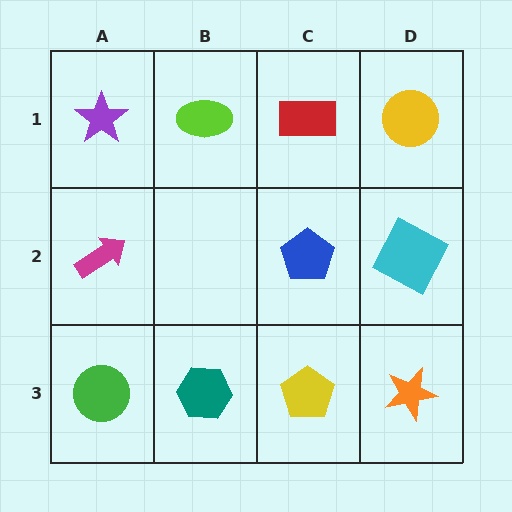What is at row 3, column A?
A green circle.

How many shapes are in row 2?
3 shapes.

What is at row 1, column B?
A lime ellipse.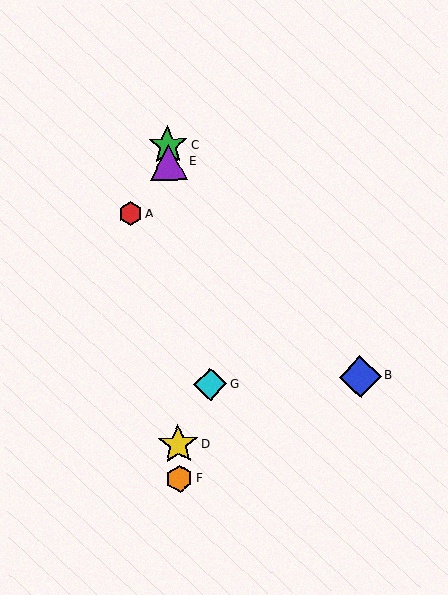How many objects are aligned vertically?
4 objects (C, D, E, F) are aligned vertically.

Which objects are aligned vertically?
Objects C, D, E, F are aligned vertically.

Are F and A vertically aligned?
No, F is at x≈179 and A is at x≈130.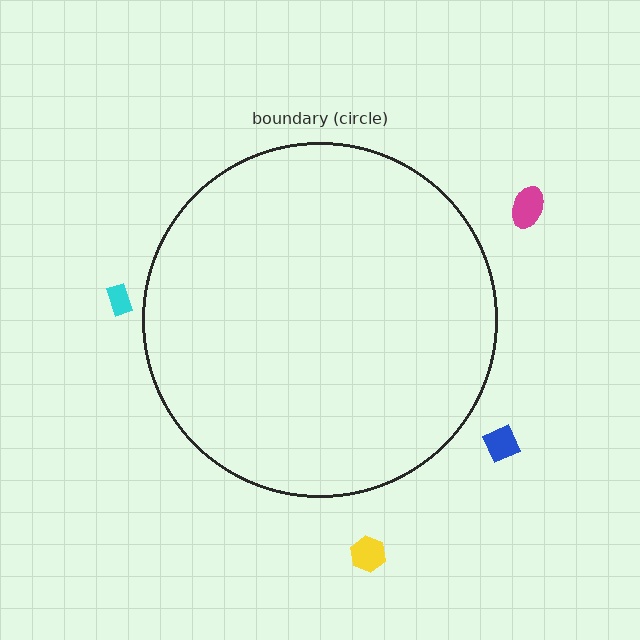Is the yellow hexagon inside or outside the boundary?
Outside.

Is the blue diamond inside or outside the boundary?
Outside.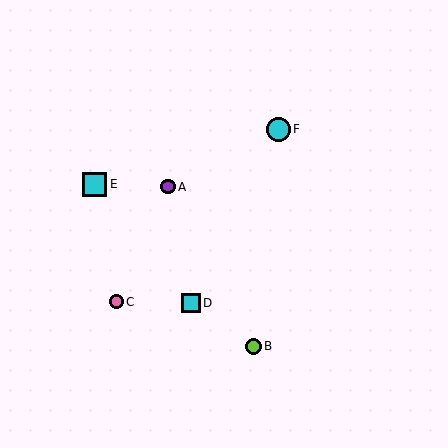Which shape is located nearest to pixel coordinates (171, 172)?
The purple circle (labeled A) at (168, 187) is nearest to that location.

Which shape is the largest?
The cyan circle (labeled F) is the largest.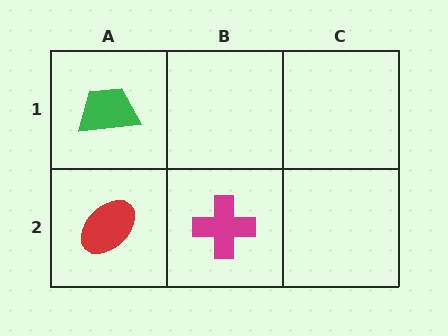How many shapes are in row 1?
1 shape.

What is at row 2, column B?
A magenta cross.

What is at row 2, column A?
A red ellipse.